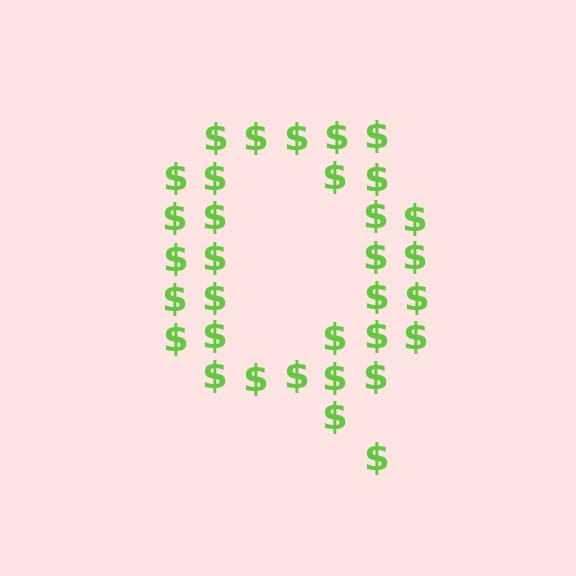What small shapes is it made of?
It is made of small dollar signs.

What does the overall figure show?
The overall figure shows the letter Q.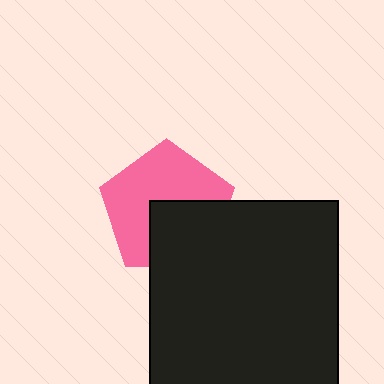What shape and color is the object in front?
The object in front is a black rectangle.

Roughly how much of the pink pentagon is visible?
About half of it is visible (roughly 61%).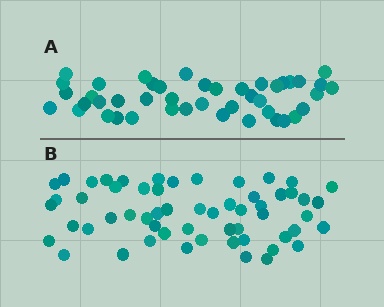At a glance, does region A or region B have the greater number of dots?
Region B (the bottom region) has more dots.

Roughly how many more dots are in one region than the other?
Region B has approximately 15 more dots than region A.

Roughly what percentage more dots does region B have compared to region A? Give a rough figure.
About 30% more.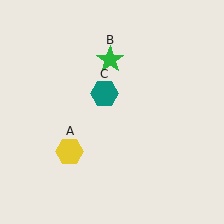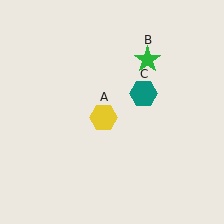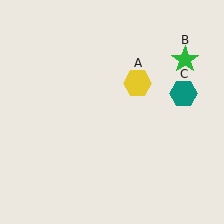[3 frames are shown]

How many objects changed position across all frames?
3 objects changed position: yellow hexagon (object A), green star (object B), teal hexagon (object C).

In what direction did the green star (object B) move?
The green star (object B) moved right.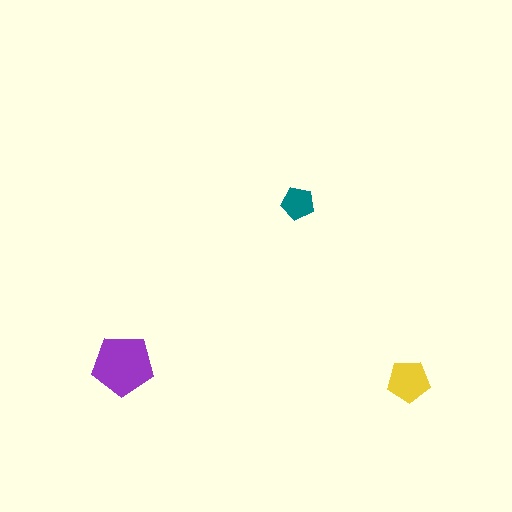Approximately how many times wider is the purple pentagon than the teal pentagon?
About 2 times wider.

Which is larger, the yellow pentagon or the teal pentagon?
The yellow one.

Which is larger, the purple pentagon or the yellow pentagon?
The purple one.